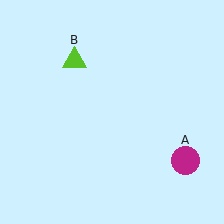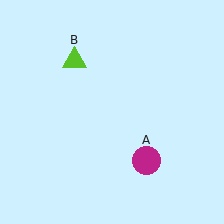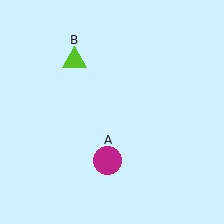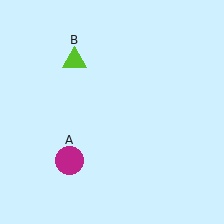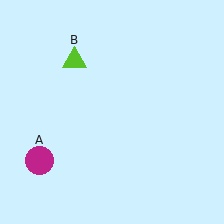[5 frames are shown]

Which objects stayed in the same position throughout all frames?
Lime triangle (object B) remained stationary.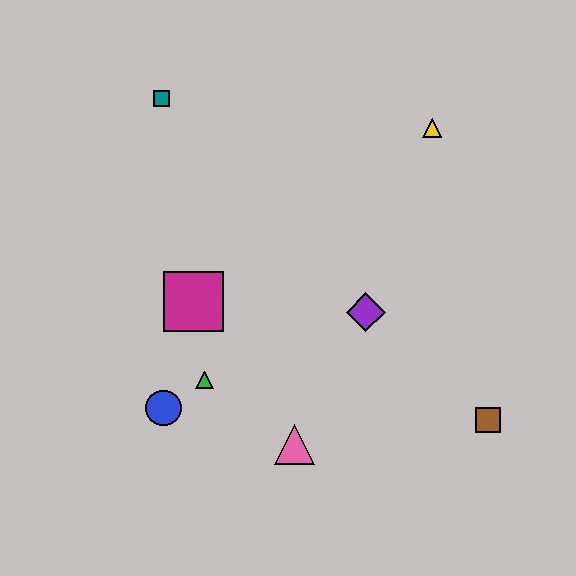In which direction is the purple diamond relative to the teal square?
The purple diamond is below the teal square.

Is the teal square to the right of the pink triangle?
No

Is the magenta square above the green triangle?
Yes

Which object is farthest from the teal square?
The brown square is farthest from the teal square.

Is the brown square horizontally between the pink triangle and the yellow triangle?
No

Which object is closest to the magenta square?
The green triangle is closest to the magenta square.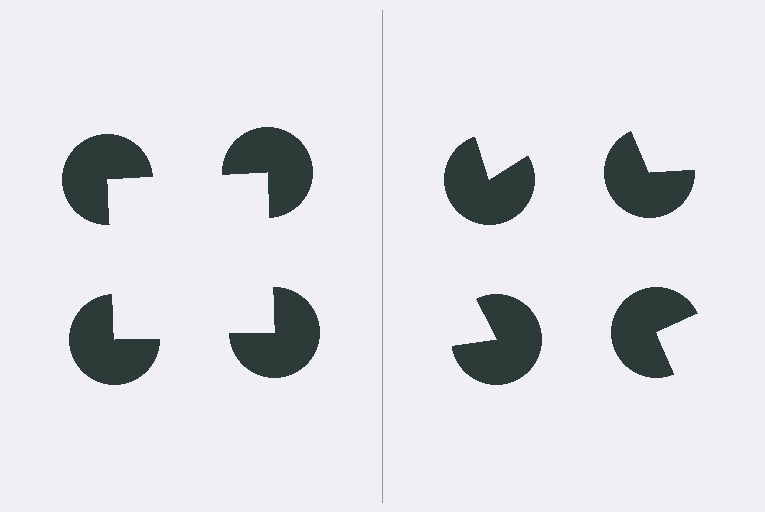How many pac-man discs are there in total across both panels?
8 — 4 on each side.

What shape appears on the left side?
An illusory square.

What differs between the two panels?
The pac-man discs are positioned identically on both sides; only the wedge orientations differ. On the left they align to a square; on the right they are misaligned.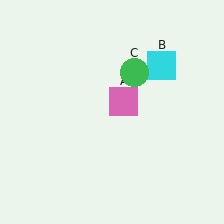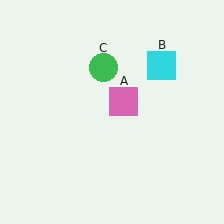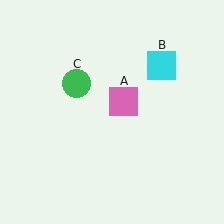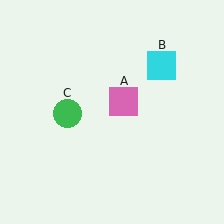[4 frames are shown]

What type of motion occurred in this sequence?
The green circle (object C) rotated counterclockwise around the center of the scene.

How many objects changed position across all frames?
1 object changed position: green circle (object C).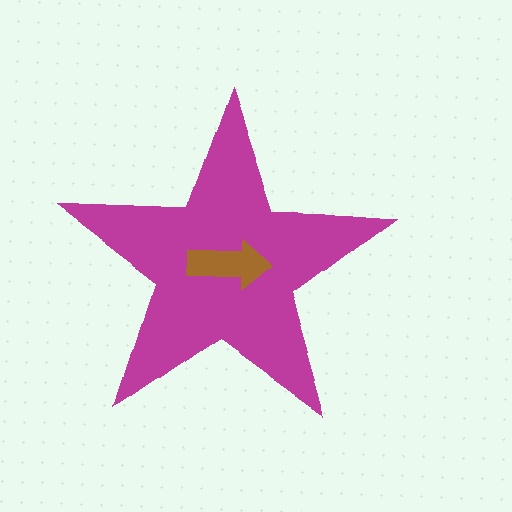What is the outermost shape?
The magenta star.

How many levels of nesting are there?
2.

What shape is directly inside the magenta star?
The brown arrow.